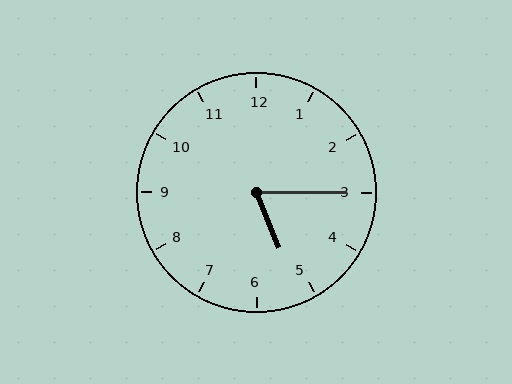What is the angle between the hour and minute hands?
Approximately 68 degrees.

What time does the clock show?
5:15.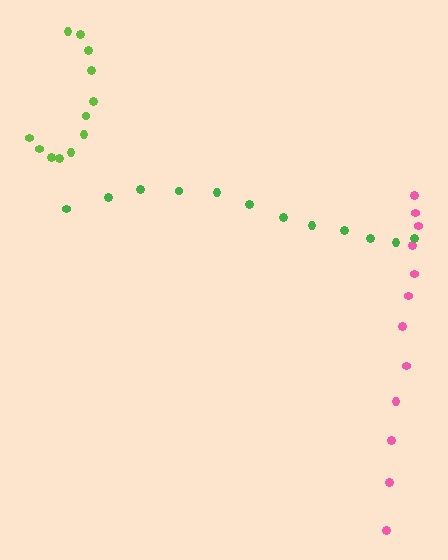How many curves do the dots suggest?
There are 3 distinct paths.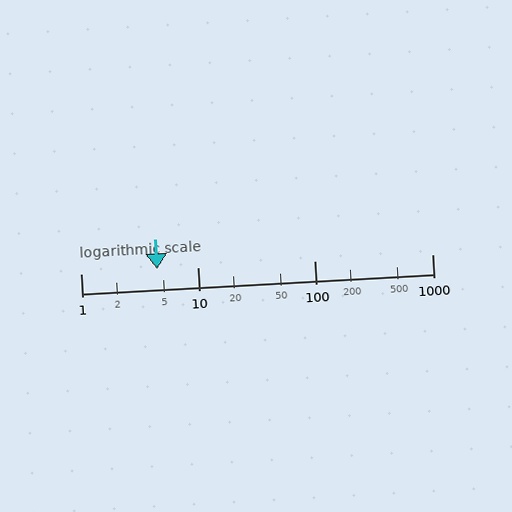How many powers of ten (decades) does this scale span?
The scale spans 3 decades, from 1 to 1000.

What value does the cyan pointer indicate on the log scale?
The pointer indicates approximately 4.5.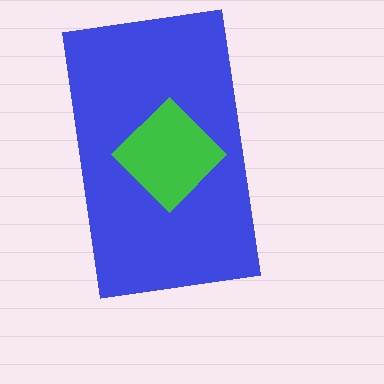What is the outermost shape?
The blue rectangle.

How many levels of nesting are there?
2.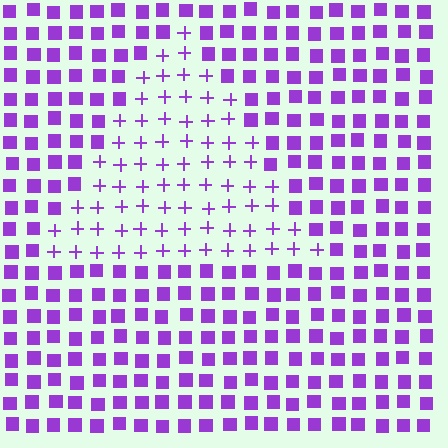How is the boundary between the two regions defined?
The boundary is defined by a change in element shape: plus signs inside vs. squares outside. All elements share the same color and spacing.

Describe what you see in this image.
The image is filled with small purple elements arranged in a uniform grid. A triangle-shaped region contains plus signs, while the surrounding area contains squares. The boundary is defined purely by the change in element shape.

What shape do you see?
I see a triangle.